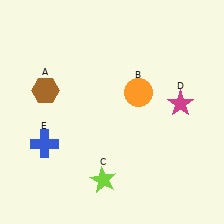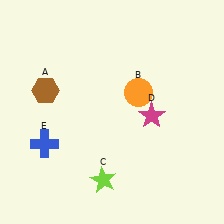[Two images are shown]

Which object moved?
The magenta star (D) moved left.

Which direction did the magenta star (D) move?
The magenta star (D) moved left.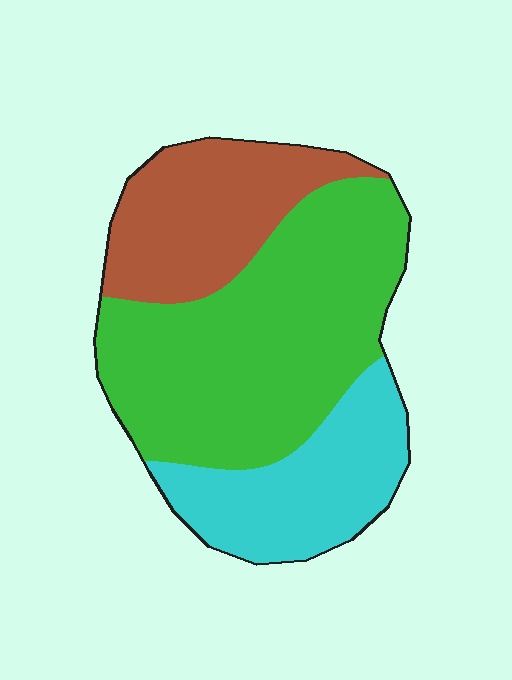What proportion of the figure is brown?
Brown takes up about one quarter (1/4) of the figure.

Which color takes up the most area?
Green, at roughly 50%.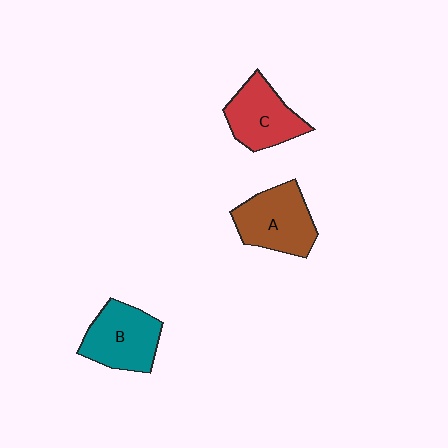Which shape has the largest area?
Shape A (brown).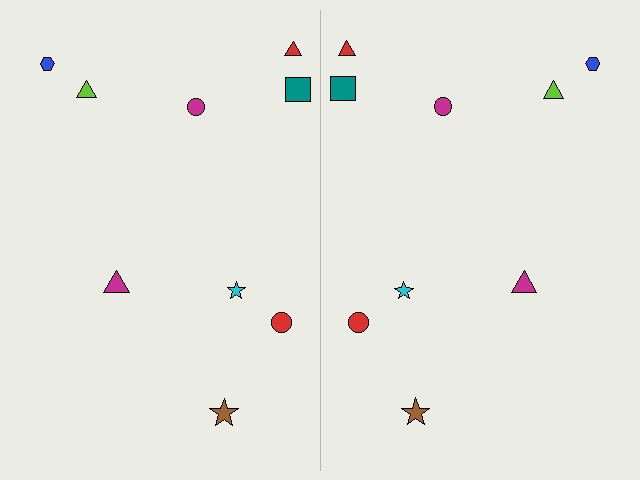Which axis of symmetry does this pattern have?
The pattern has a vertical axis of symmetry running through the center of the image.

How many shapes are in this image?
There are 18 shapes in this image.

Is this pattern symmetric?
Yes, this pattern has bilateral (reflection) symmetry.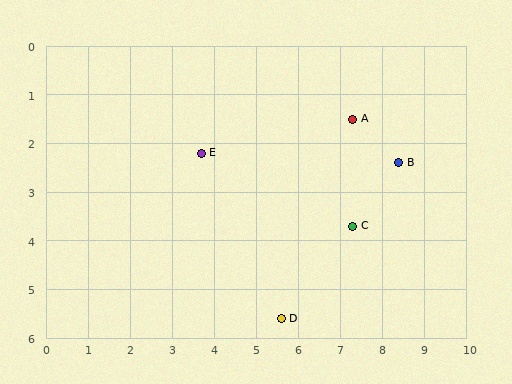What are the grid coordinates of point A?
Point A is at approximately (7.3, 1.5).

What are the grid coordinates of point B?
Point B is at approximately (8.4, 2.4).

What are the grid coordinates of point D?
Point D is at approximately (5.6, 5.6).